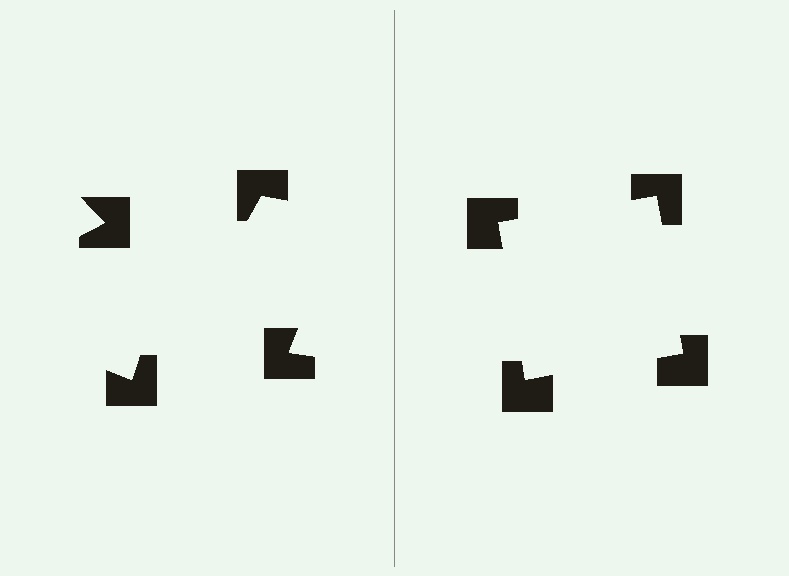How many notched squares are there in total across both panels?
8 — 4 on each side.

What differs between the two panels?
The notched squares are positioned identically on both sides; only the wedge orientations differ. On the right they align to a square; on the left they are misaligned.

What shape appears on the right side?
An illusory square.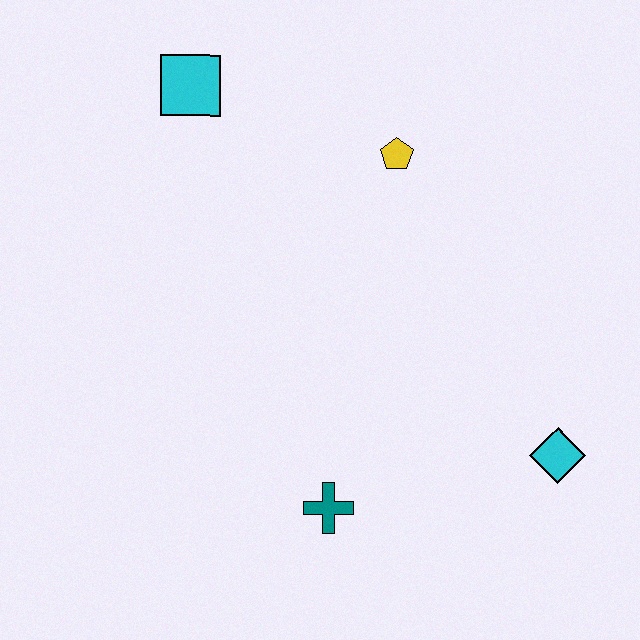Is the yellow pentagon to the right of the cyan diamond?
No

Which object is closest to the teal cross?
The cyan diamond is closest to the teal cross.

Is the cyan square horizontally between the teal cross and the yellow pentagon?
No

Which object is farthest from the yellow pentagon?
The teal cross is farthest from the yellow pentagon.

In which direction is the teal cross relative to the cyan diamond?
The teal cross is to the left of the cyan diamond.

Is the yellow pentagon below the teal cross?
No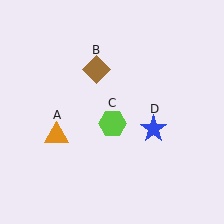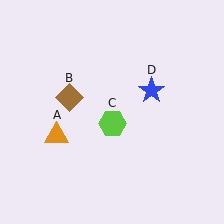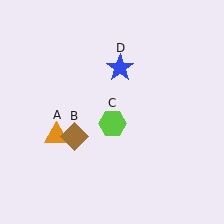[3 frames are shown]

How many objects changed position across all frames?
2 objects changed position: brown diamond (object B), blue star (object D).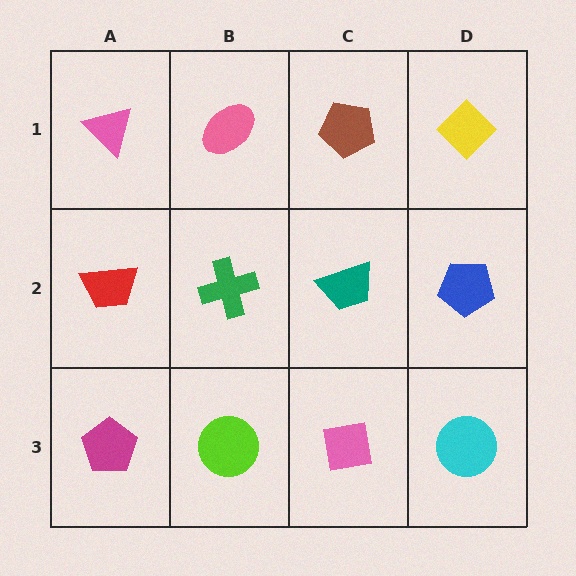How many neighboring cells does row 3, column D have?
2.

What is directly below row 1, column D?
A blue pentagon.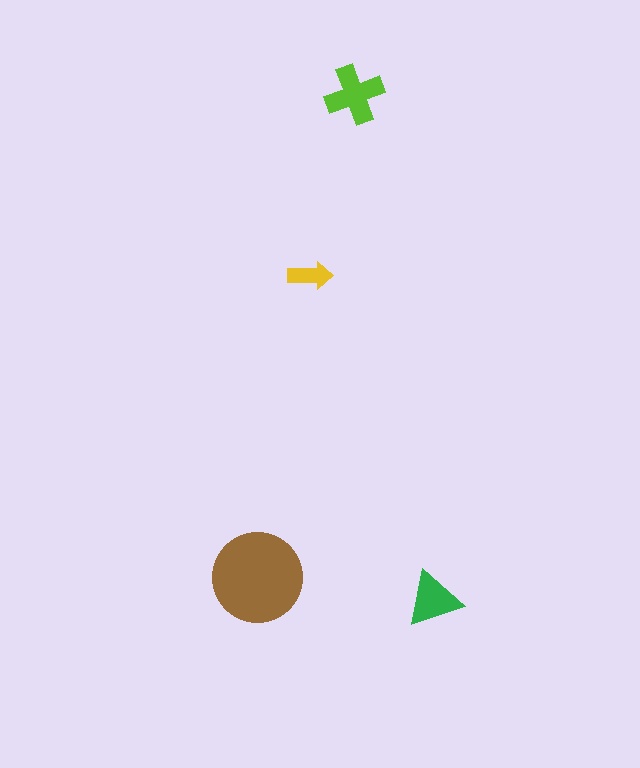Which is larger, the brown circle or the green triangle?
The brown circle.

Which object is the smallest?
The yellow arrow.